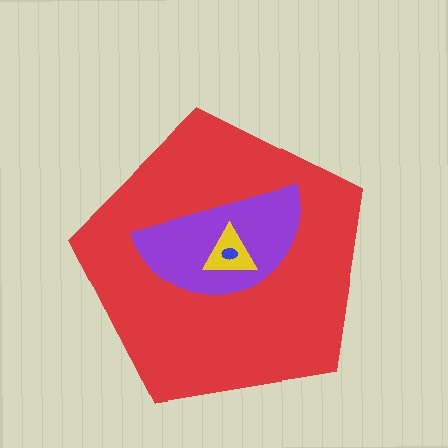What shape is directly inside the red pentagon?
The purple semicircle.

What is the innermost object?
The blue ellipse.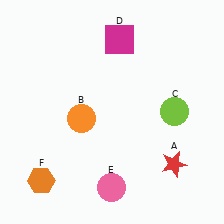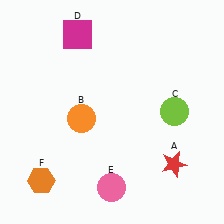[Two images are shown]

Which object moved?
The magenta square (D) moved left.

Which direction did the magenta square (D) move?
The magenta square (D) moved left.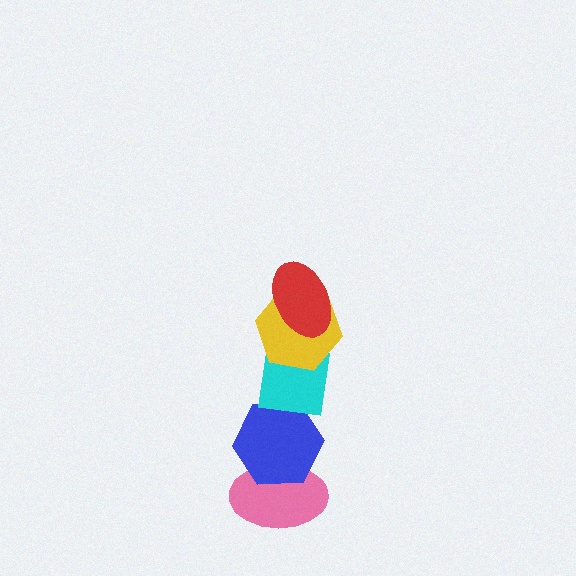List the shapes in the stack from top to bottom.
From top to bottom: the red ellipse, the yellow hexagon, the cyan square, the blue hexagon, the pink ellipse.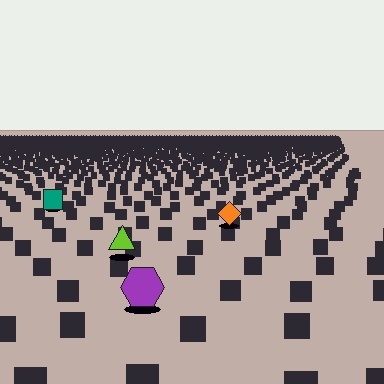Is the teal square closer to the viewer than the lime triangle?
No. The lime triangle is closer — you can tell from the texture gradient: the ground texture is coarser near it.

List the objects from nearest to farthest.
From nearest to farthest: the purple hexagon, the lime triangle, the orange diamond, the teal square.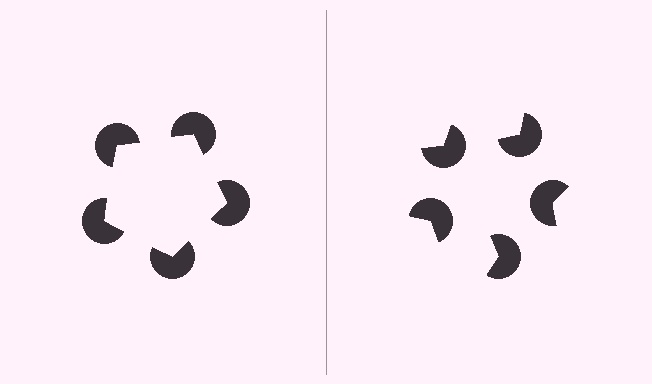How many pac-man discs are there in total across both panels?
10 — 5 on each side.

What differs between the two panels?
The pac-man discs are positioned identically on both sides; only the wedge orientations differ. On the left they align to a pentagon; on the right they are misaligned.